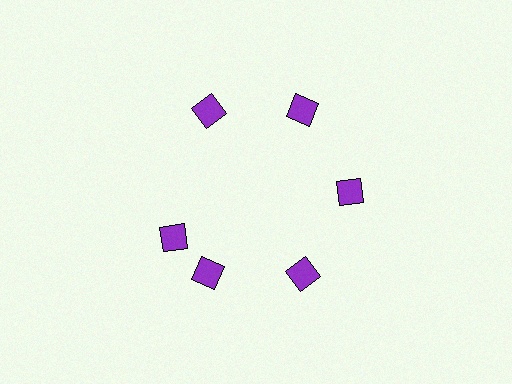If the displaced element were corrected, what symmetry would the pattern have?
It would have 6-fold rotational symmetry — the pattern would map onto itself every 60 degrees.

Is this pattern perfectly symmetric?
No. The 6 purple diamonds are arranged in a ring, but one element near the 9 o'clock position is rotated out of alignment along the ring, breaking the 6-fold rotational symmetry.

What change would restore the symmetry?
The symmetry would be restored by rotating it back into even spacing with its neighbors so that all 6 diamonds sit at equal angles and equal distance from the center.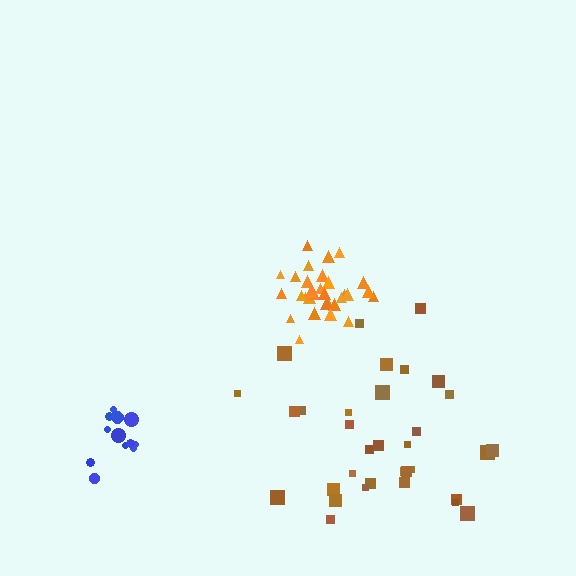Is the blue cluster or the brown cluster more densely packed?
Blue.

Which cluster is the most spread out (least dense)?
Brown.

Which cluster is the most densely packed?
Orange.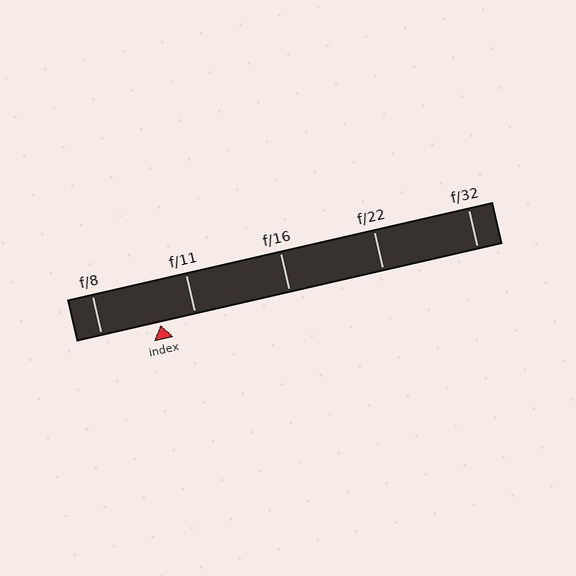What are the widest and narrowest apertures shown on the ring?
The widest aperture shown is f/8 and the narrowest is f/32.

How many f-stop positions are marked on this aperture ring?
There are 5 f-stop positions marked.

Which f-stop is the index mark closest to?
The index mark is closest to f/11.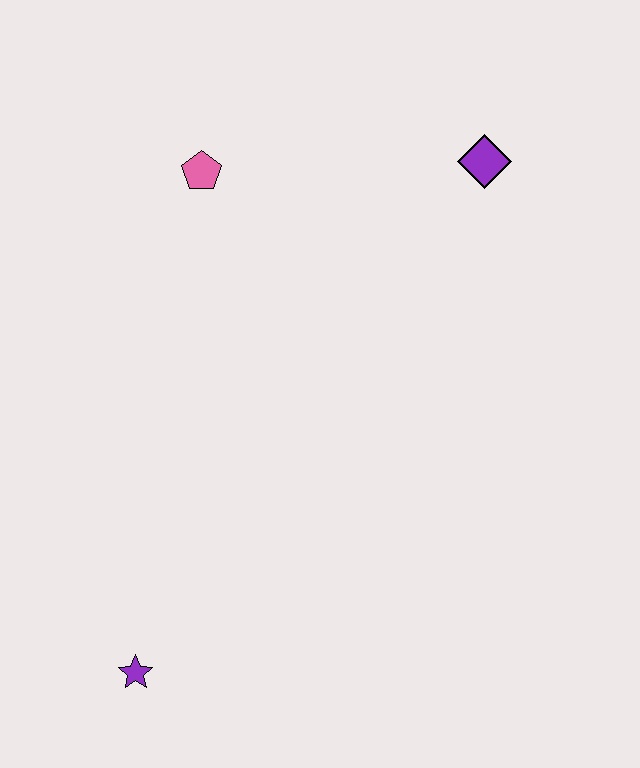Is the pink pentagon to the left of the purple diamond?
Yes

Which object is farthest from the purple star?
The purple diamond is farthest from the purple star.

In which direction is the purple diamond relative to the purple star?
The purple diamond is above the purple star.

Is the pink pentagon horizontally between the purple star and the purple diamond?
Yes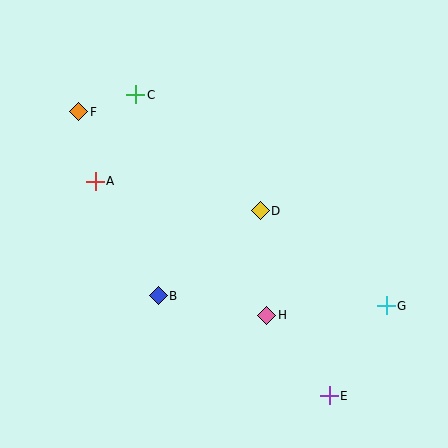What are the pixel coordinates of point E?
Point E is at (329, 396).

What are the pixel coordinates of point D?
Point D is at (260, 211).